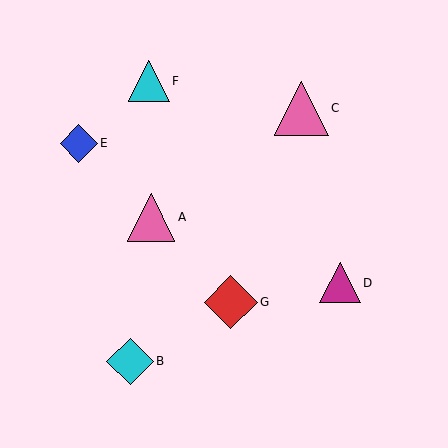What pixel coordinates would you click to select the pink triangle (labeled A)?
Click at (151, 217) to select the pink triangle A.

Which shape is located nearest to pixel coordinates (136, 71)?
The cyan triangle (labeled F) at (149, 81) is nearest to that location.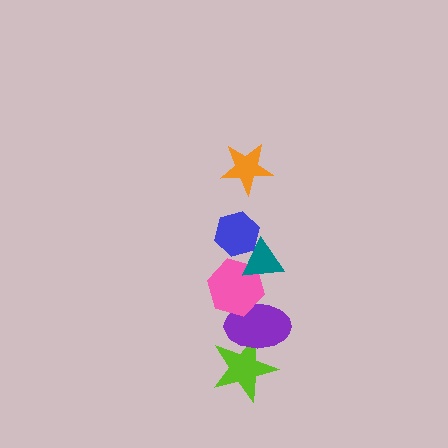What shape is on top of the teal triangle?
The blue hexagon is on top of the teal triangle.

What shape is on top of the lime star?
The purple ellipse is on top of the lime star.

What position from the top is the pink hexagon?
The pink hexagon is 4th from the top.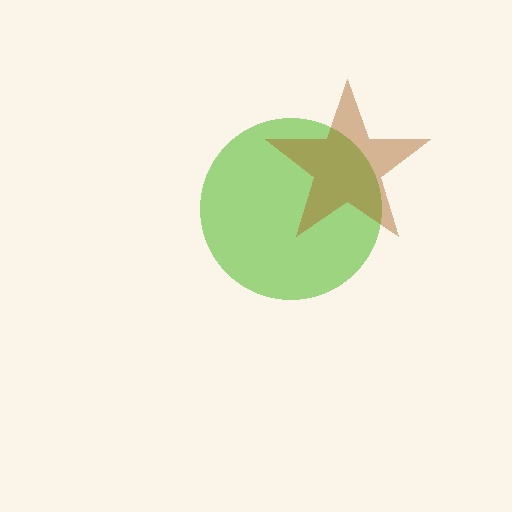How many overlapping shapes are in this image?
There are 2 overlapping shapes in the image.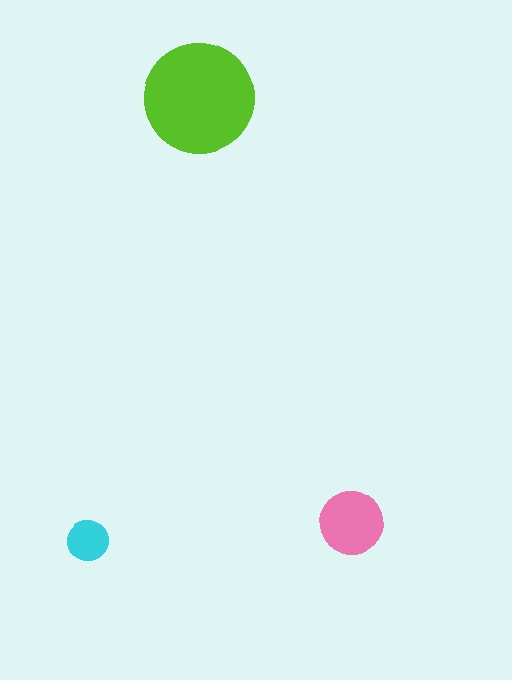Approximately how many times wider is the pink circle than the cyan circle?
About 1.5 times wider.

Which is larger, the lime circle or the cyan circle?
The lime one.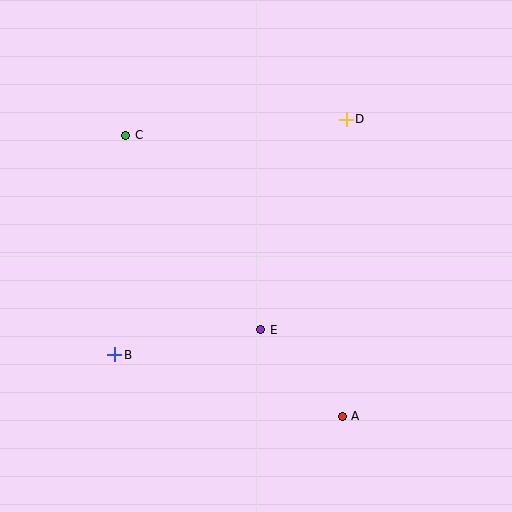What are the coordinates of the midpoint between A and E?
The midpoint between A and E is at (301, 373).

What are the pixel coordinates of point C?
Point C is at (126, 135).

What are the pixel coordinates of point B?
Point B is at (115, 355).